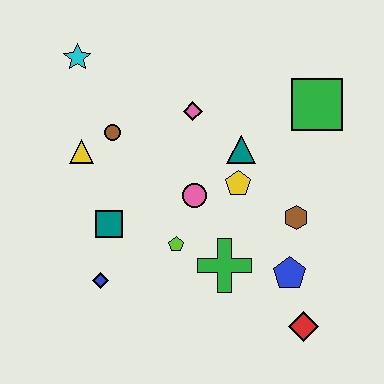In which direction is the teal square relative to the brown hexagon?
The teal square is to the left of the brown hexagon.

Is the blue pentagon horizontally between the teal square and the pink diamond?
No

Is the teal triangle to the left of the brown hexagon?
Yes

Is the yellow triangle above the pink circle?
Yes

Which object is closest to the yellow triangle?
The brown circle is closest to the yellow triangle.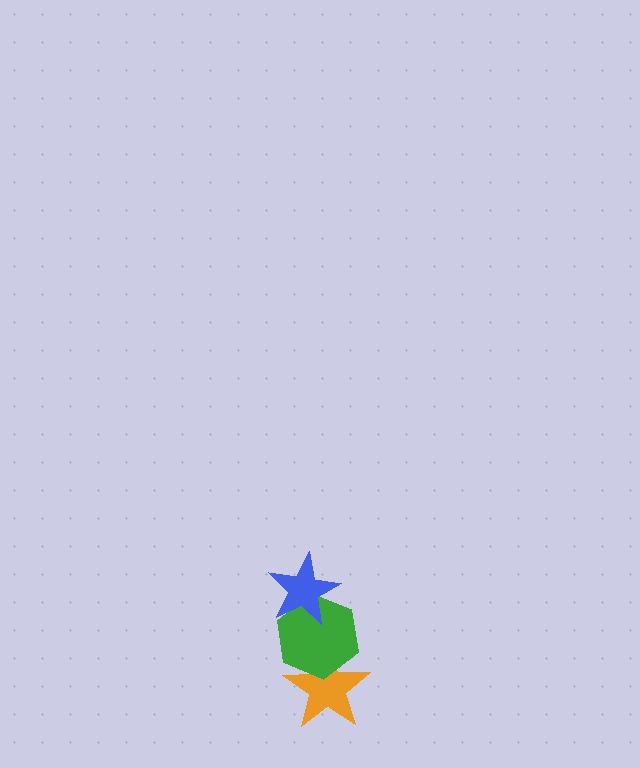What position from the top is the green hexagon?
The green hexagon is 2nd from the top.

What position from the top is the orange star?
The orange star is 3rd from the top.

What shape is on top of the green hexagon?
The blue star is on top of the green hexagon.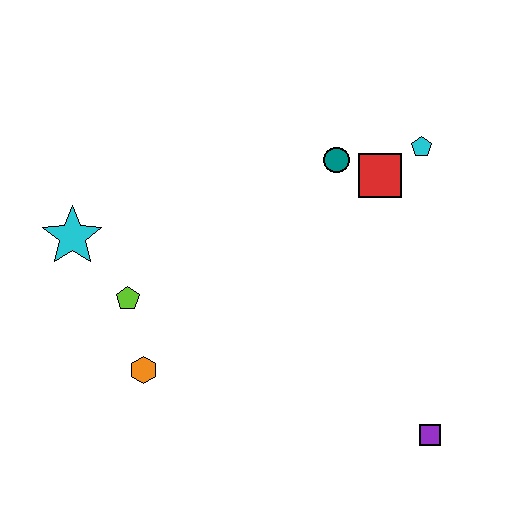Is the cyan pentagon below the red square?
No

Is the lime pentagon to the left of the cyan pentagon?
Yes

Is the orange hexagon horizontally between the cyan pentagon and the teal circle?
No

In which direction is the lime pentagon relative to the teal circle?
The lime pentagon is to the left of the teal circle.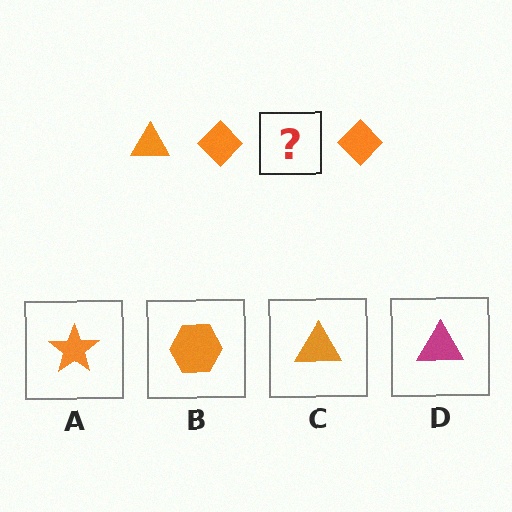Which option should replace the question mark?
Option C.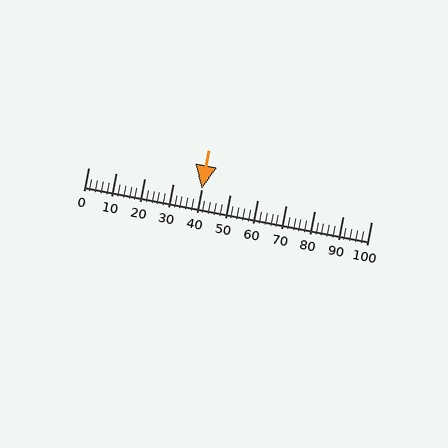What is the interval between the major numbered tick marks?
The major tick marks are spaced 10 units apart.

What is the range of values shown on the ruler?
The ruler shows values from 0 to 100.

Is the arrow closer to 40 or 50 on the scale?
The arrow is closer to 40.